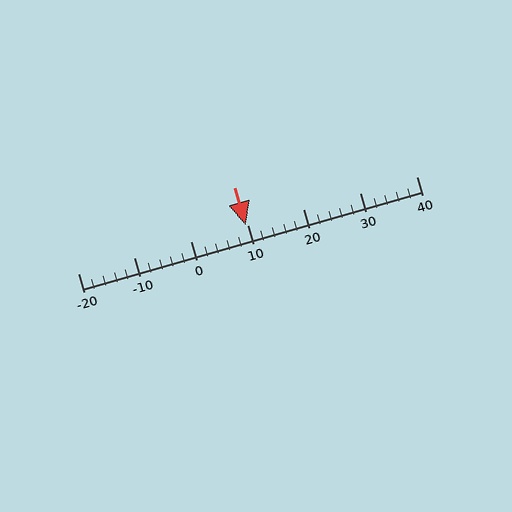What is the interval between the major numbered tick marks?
The major tick marks are spaced 10 units apart.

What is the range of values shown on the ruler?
The ruler shows values from -20 to 40.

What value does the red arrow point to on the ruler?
The red arrow points to approximately 10.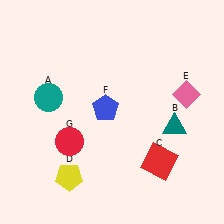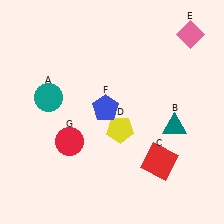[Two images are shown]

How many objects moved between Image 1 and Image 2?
2 objects moved between the two images.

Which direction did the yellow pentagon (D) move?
The yellow pentagon (D) moved right.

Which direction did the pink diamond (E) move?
The pink diamond (E) moved up.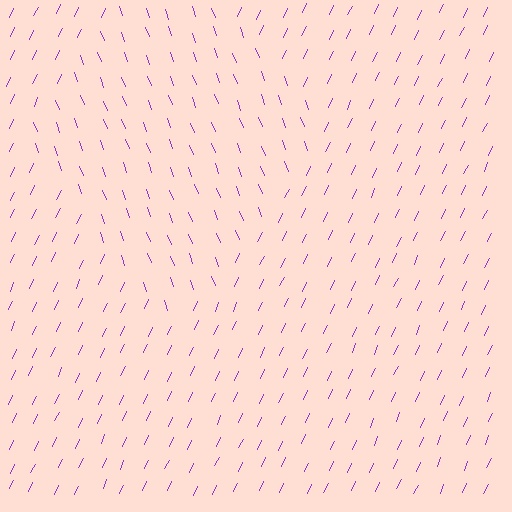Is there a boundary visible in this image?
Yes, there is a texture boundary formed by a change in line orientation.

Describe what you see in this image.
The image is filled with small purple line segments. A diamond region in the image has lines oriented differently from the surrounding lines, creating a visible texture boundary.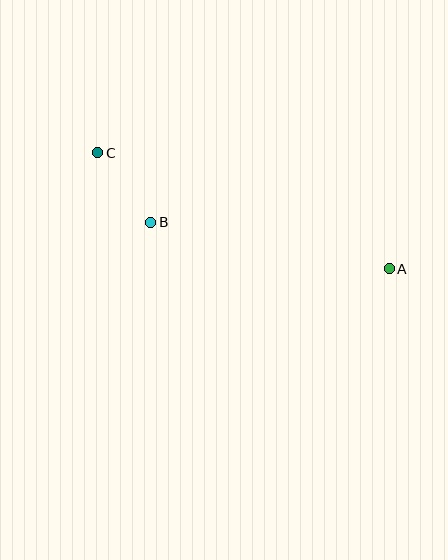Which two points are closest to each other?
Points B and C are closest to each other.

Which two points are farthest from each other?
Points A and C are farthest from each other.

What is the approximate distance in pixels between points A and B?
The distance between A and B is approximately 243 pixels.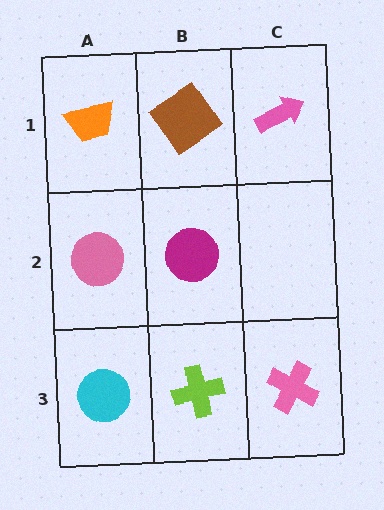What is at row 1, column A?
An orange trapezoid.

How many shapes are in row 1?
3 shapes.